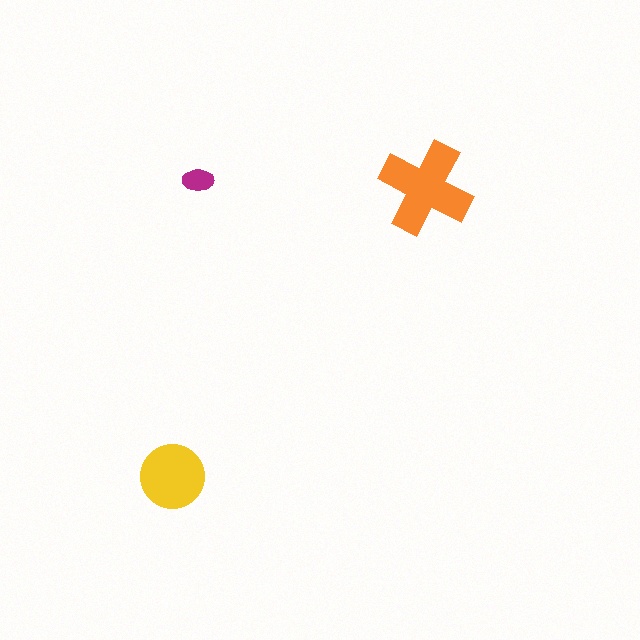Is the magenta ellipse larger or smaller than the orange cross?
Smaller.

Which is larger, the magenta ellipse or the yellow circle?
The yellow circle.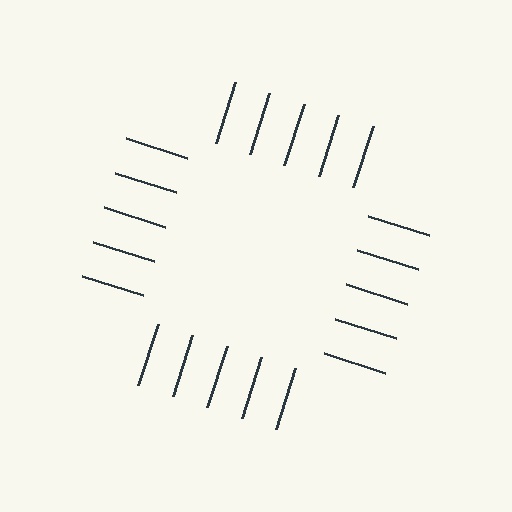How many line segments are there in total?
20 — 5 along each of the 4 edges.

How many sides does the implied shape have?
4 sides — the line-ends trace a square.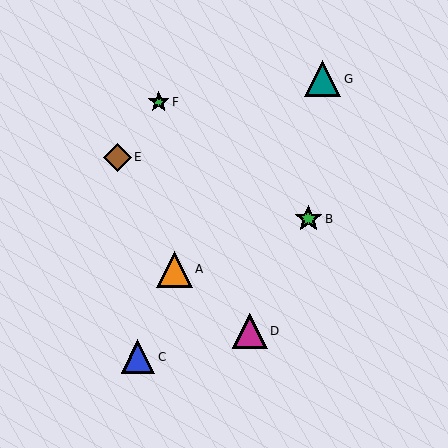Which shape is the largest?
The teal triangle (labeled G) is the largest.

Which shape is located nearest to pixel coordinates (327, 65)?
The teal triangle (labeled G) at (323, 79) is nearest to that location.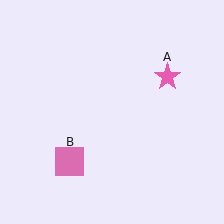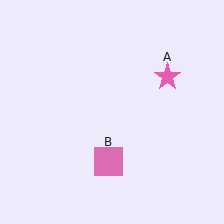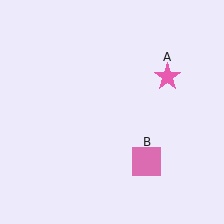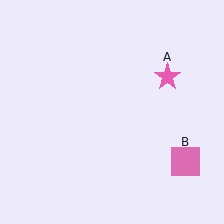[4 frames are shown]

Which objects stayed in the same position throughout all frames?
Pink star (object A) remained stationary.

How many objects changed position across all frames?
1 object changed position: pink square (object B).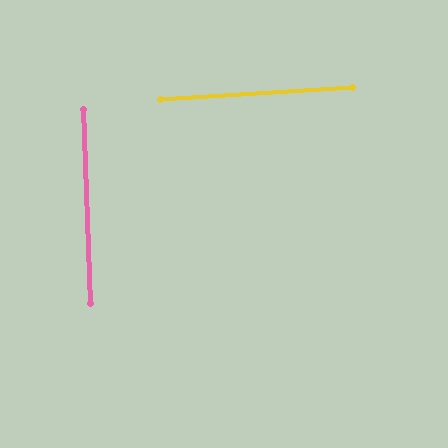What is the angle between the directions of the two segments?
Approximately 89 degrees.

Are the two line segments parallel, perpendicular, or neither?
Perpendicular — they meet at approximately 89°.